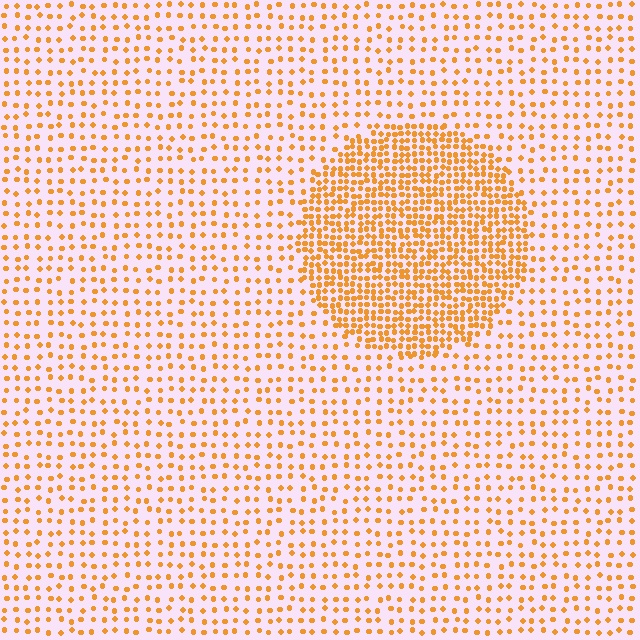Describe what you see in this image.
The image contains small orange elements arranged at two different densities. A circle-shaped region is visible where the elements are more densely packed than the surrounding area.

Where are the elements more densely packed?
The elements are more densely packed inside the circle boundary.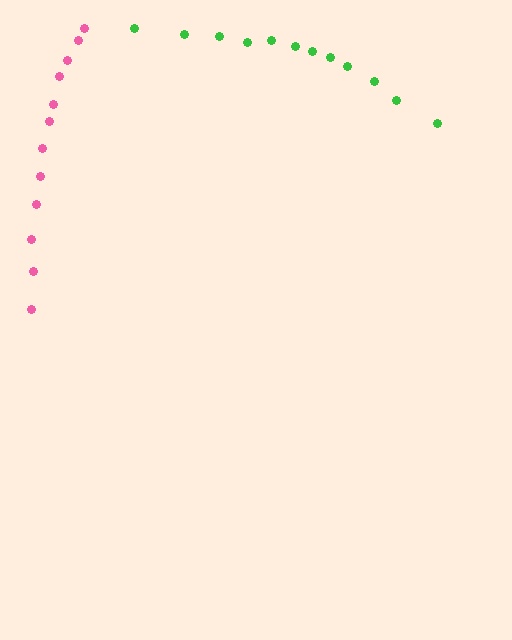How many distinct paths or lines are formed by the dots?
There are 2 distinct paths.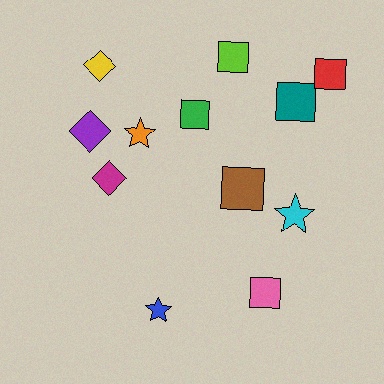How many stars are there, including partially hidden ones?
There are 3 stars.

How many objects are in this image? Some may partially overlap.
There are 12 objects.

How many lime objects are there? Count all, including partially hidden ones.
There is 1 lime object.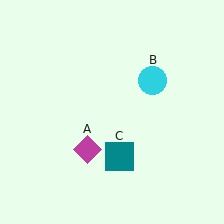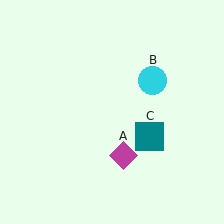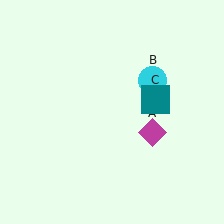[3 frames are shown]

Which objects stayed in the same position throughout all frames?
Cyan circle (object B) remained stationary.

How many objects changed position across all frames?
2 objects changed position: magenta diamond (object A), teal square (object C).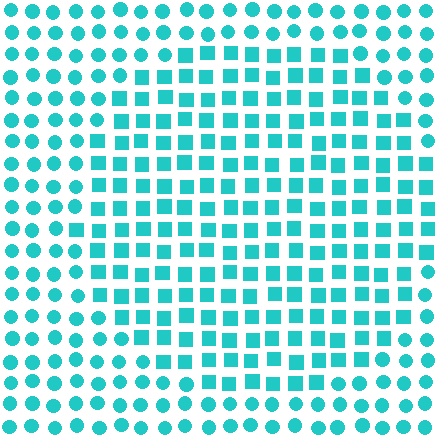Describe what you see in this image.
The image is filled with small cyan elements arranged in a uniform grid. A circle-shaped region contains squares, while the surrounding area contains circles. The boundary is defined purely by the change in element shape.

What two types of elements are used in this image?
The image uses squares inside the circle region and circles outside it.